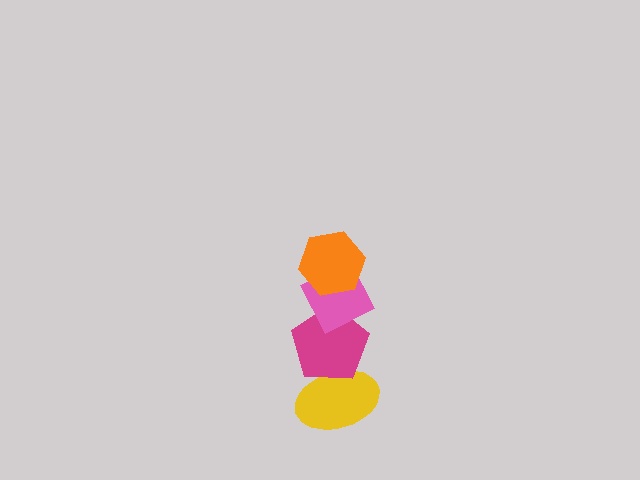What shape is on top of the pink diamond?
The orange hexagon is on top of the pink diamond.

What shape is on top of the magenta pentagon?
The pink diamond is on top of the magenta pentagon.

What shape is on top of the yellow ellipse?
The magenta pentagon is on top of the yellow ellipse.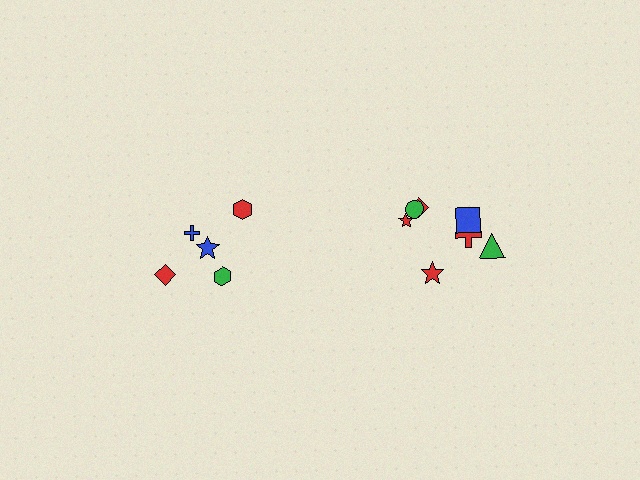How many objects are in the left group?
There are 5 objects.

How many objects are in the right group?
There are 7 objects.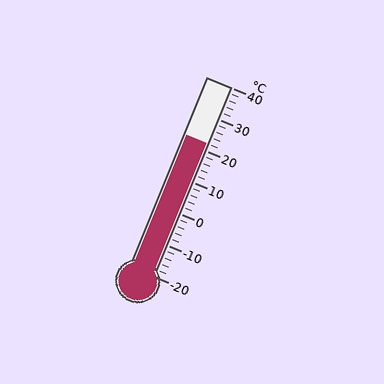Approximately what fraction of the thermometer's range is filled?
The thermometer is filled to approximately 70% of its range.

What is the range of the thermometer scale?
The thermometer scale ranges from -20°C to 40°C.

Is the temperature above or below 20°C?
The temperature is above 20°C.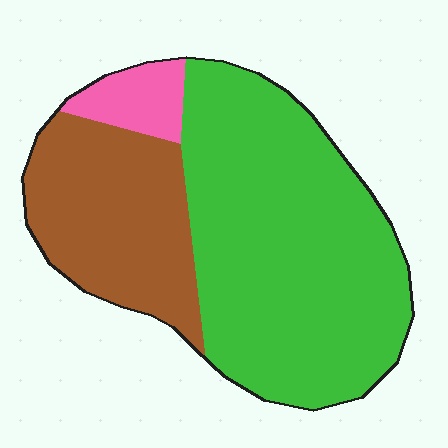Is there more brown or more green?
Green.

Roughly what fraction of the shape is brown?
Brown takes up about one third (1/3) of the shape.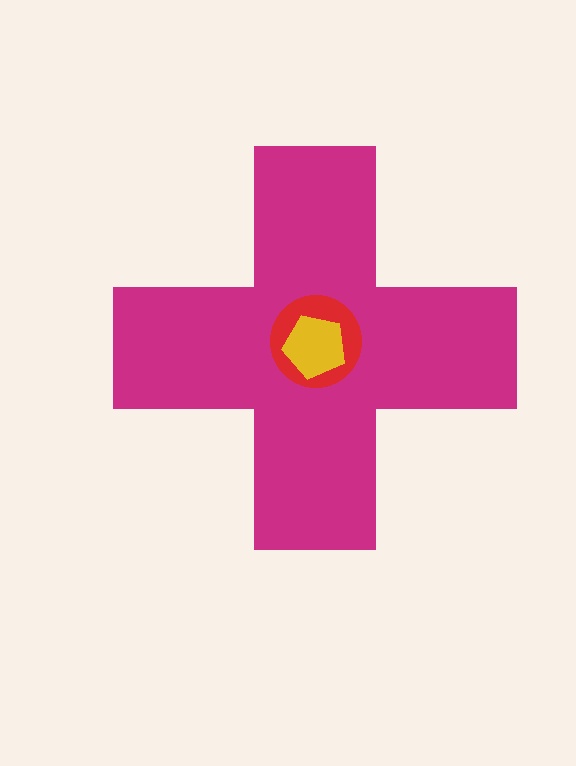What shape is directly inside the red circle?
The yellow pentagon.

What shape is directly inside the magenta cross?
The red circle.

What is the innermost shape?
The yellow pentagon.